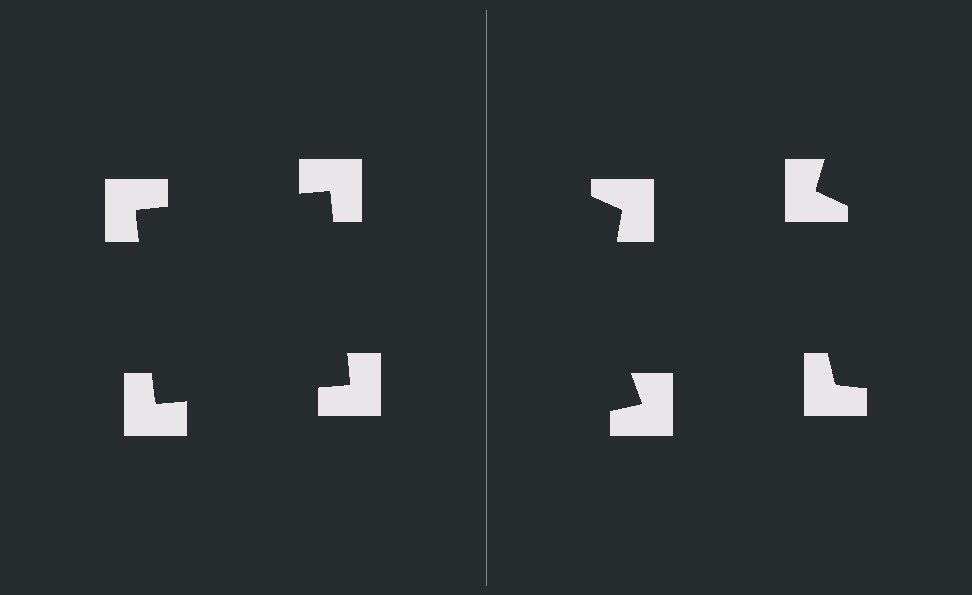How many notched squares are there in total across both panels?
8 — 4 on each side.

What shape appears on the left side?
An illusory square.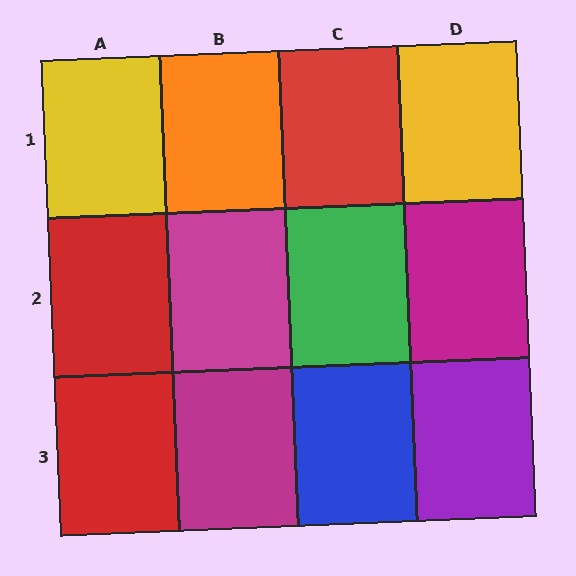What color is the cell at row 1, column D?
Yellow.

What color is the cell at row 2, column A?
Red.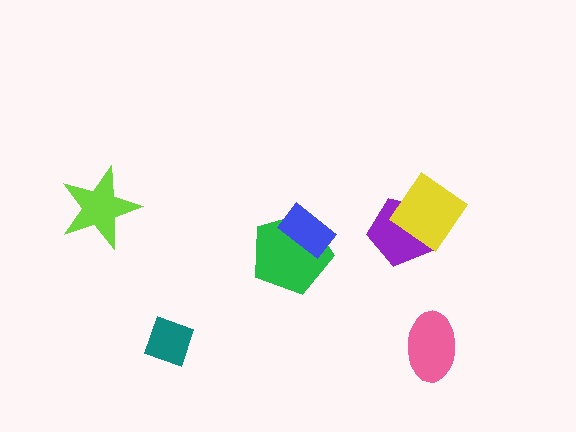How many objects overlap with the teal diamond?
0 objects overlap with the teal diamond.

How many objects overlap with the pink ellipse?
0 objects overlap with the pink ellipse.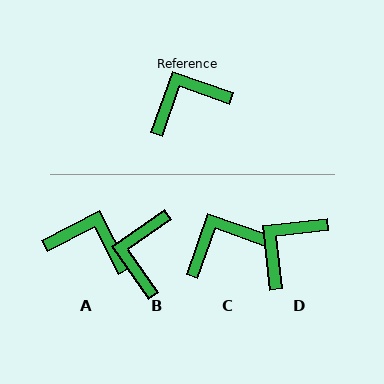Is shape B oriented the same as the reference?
No, it is off by about 54 degrees.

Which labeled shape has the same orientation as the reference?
C.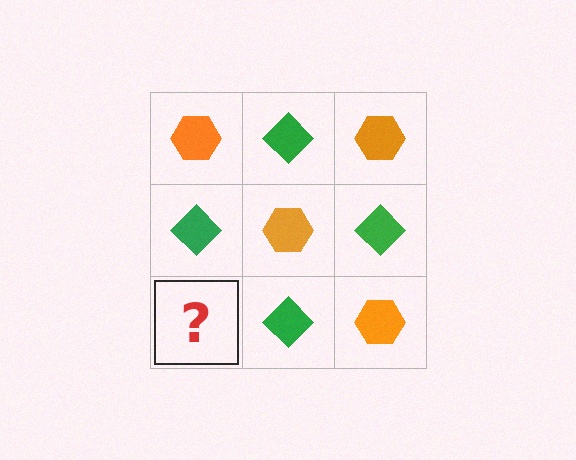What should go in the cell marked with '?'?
The missing cell should contain an orange hexagon.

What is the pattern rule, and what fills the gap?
The rule is that it alternates orange hexagon and green diamond in a checkerboard pattern. The gap should be filled with an orange hexagon.